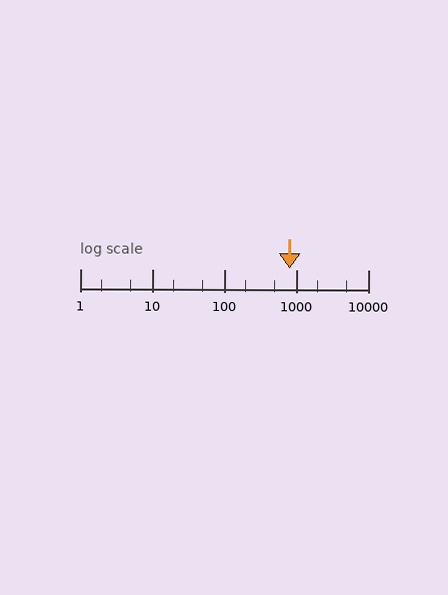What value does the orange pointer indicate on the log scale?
The pointer indicates approximately 820.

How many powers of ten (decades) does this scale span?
The scale spans 4 decades, from 1 to 10000.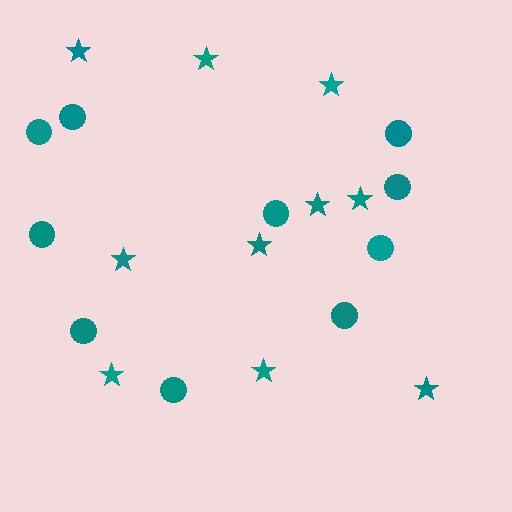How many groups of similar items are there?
There are 2 groups: one group of circles (10) and one group of stars (10).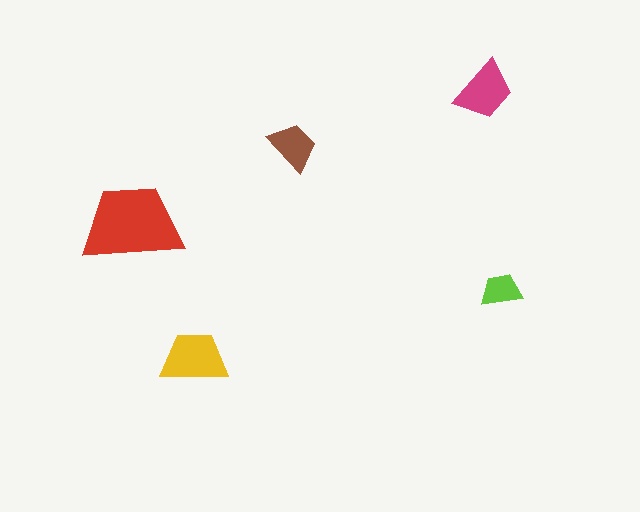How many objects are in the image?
There are 5 objects in the image.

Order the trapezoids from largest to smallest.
the red one, the yellow one, the magenta one, the brown one, the lime one.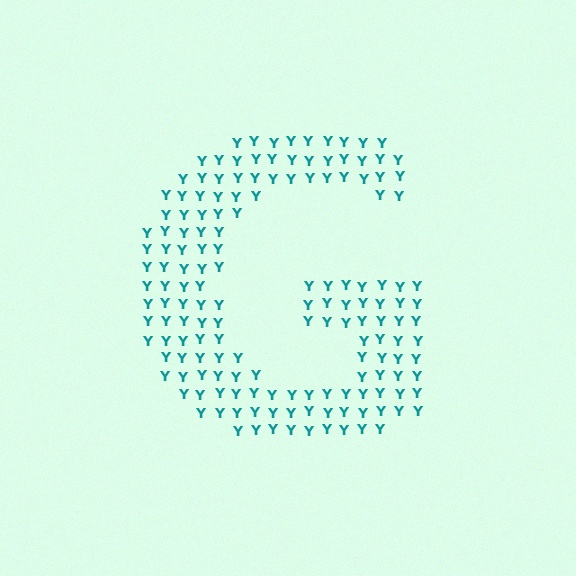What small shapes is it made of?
It is made of small letter Y's.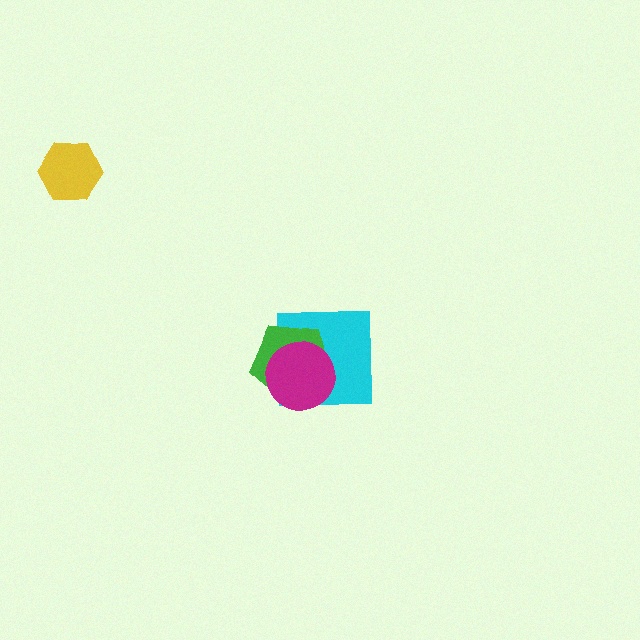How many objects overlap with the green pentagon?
2 objects overlap with the green pentagon.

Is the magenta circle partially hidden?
No, no other shape covers it.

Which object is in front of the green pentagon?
The magenta circle is in front of the green pentagon.